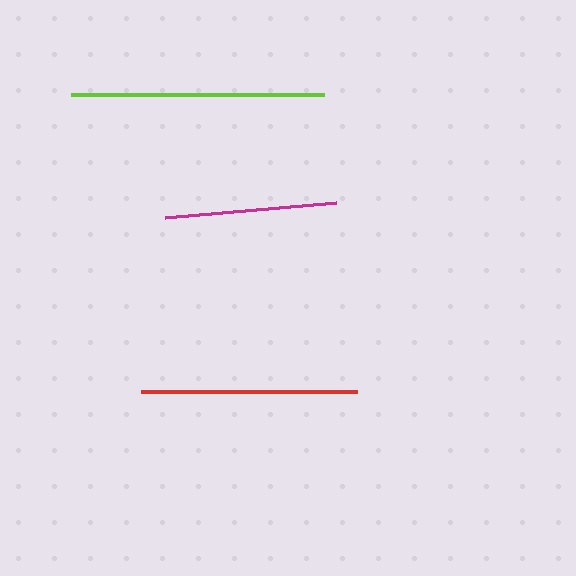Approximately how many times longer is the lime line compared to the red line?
The lime line is approximately 1.2 times the length of the red line.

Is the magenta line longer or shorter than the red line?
The red line is longer than the magenta line.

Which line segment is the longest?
The lime line is the longest at approximately 254 pixels.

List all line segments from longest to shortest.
From longest to shortest: lime, red, magenta.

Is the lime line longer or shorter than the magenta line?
The lime line is longer than the magenta line.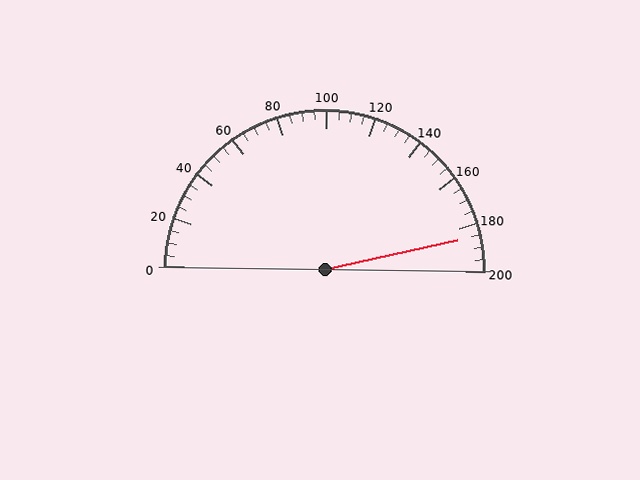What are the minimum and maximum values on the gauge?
The gauge ranges from 0 to 200.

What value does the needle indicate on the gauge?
The needle indicates approximately 185.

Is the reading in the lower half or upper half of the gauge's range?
The reading is in the upper half of the range (0 to 200).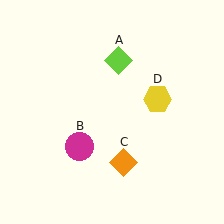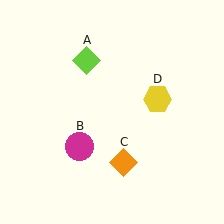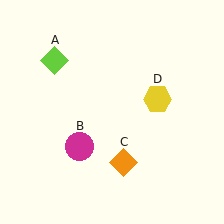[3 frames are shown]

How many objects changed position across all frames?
1 object changed position: lime diamond (object A).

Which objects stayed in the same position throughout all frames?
Magenta circle (object B) and orange diamond (object C) and yellow hexagon (object D) remained stationary.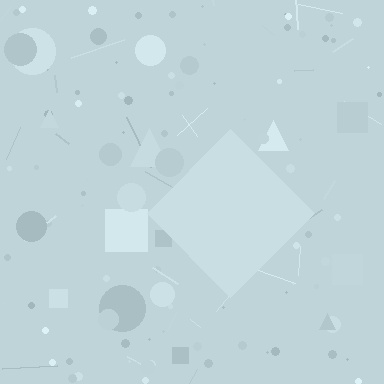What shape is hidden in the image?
A diamond is hidden in the image.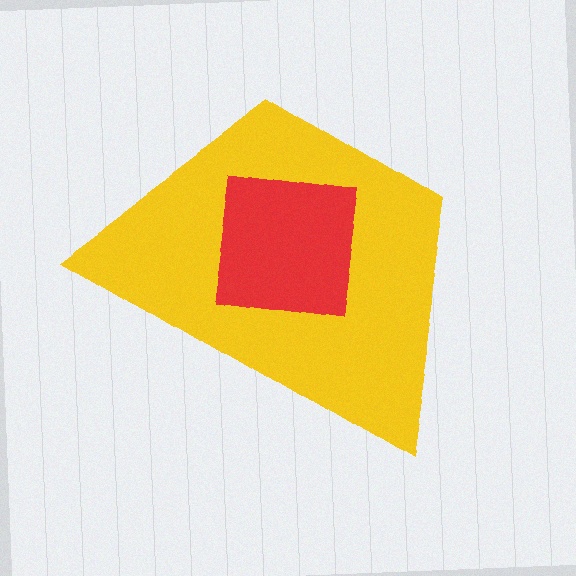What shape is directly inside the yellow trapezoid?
The red square.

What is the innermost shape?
The red square.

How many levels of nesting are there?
2.